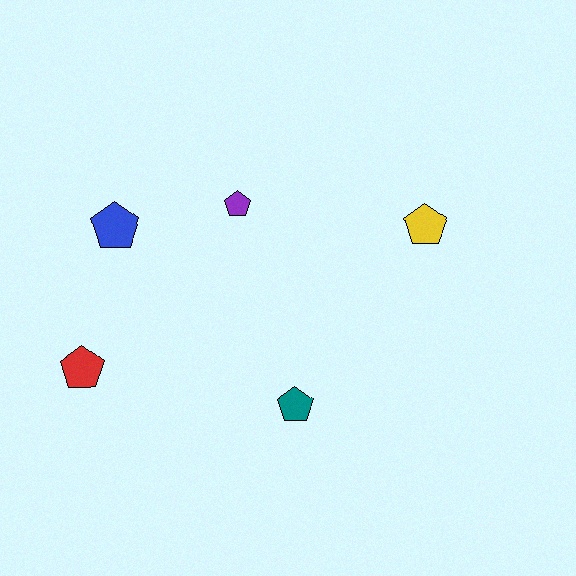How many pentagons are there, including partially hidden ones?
There are 5 pentagons.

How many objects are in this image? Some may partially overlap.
There are 5 objects.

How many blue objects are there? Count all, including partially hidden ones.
There is 1 blue object.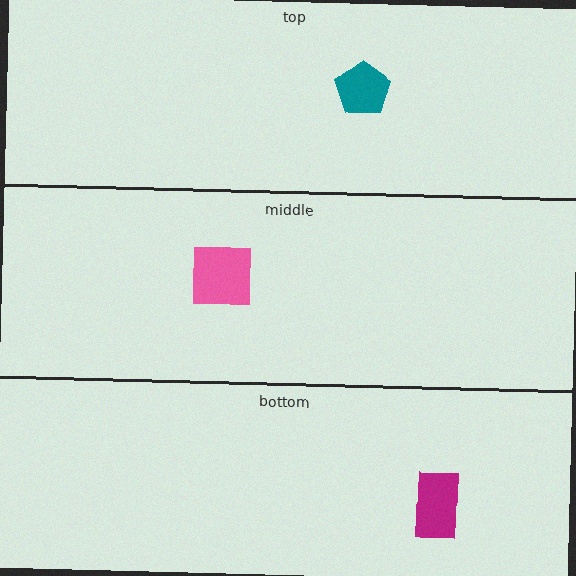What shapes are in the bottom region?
The magenta rectangle.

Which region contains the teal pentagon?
The top region.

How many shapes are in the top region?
1.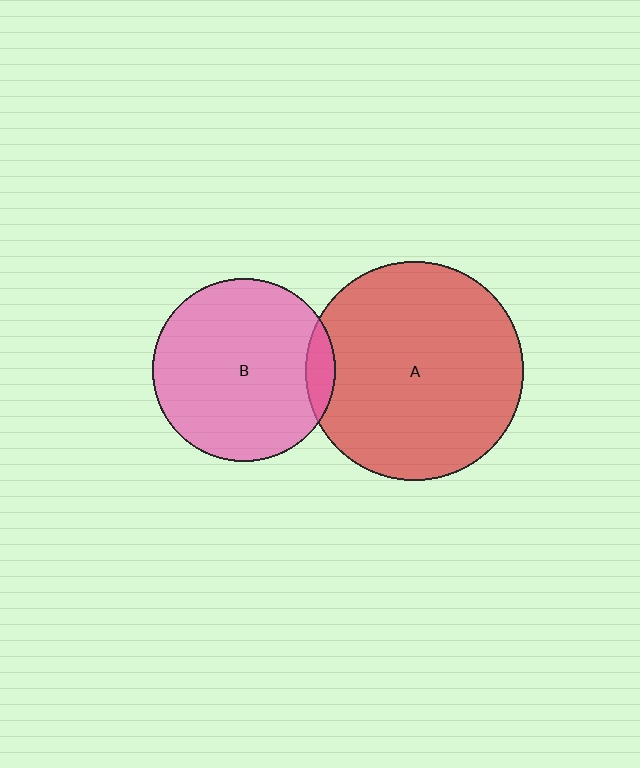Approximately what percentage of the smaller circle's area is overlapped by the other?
Approximately 10%.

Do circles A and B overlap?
Yes.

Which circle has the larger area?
Circle A (red).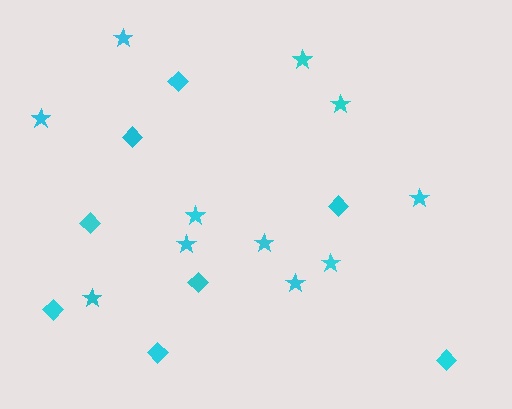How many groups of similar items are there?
There are 2 groups: one group of stars (11) and one group of diamonds (8).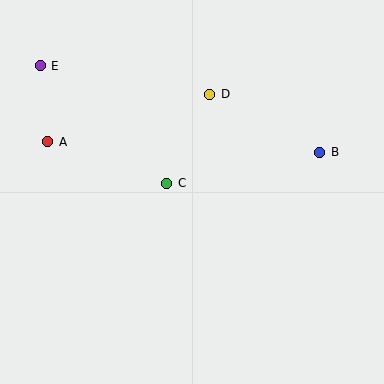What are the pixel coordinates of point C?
Point C is at (167, 183).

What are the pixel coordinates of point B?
Point B is at (320, 152).